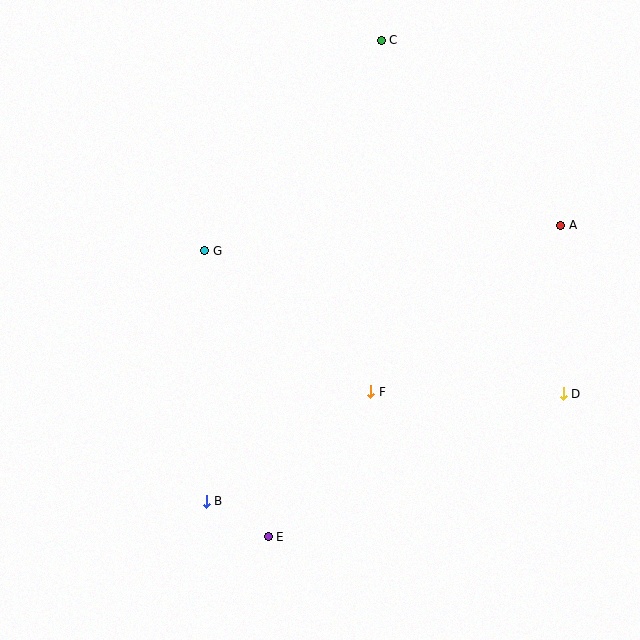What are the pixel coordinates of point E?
Point E is at (268, 537).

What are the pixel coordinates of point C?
Point C is at (381, 40).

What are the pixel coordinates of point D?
Point D is at (563, 394).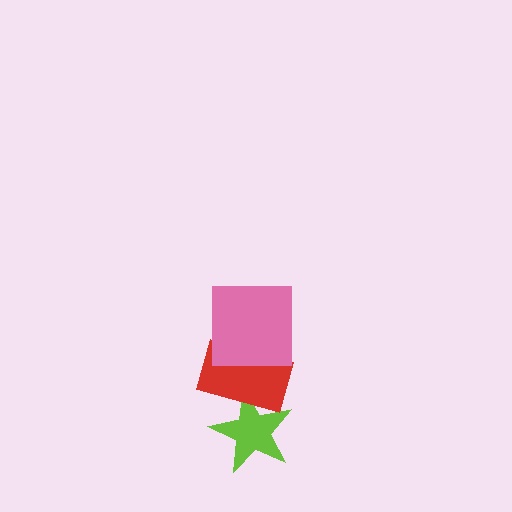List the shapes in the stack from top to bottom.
From top to bottom: the pink square, the red rectangle, the lime star.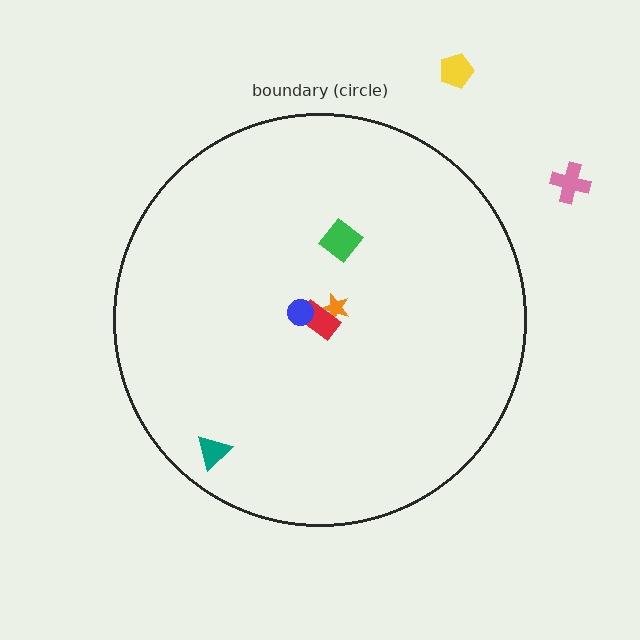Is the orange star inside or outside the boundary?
Inside.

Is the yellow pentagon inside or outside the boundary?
Outside.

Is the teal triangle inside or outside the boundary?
Inside.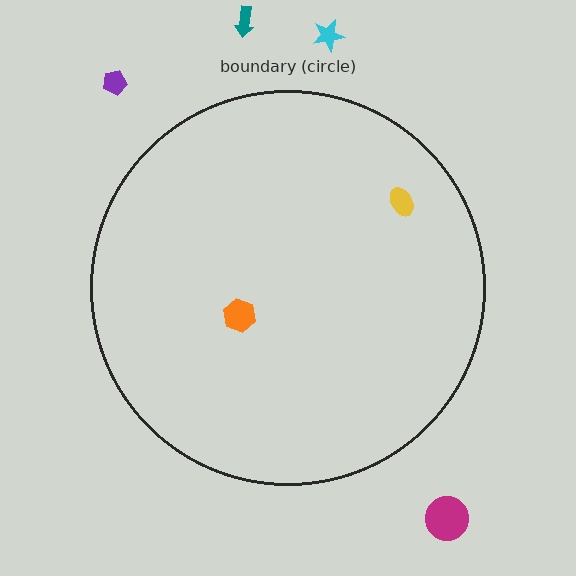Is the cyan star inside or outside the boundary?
Outside.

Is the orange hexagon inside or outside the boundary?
Inside.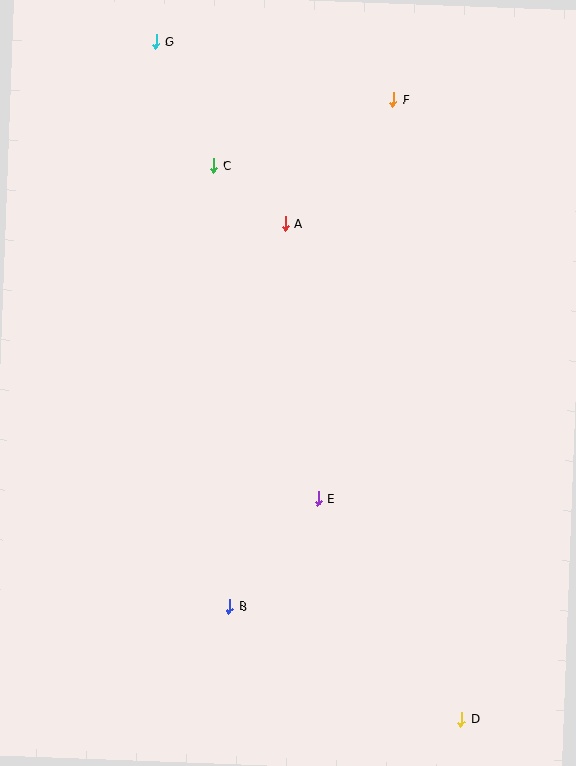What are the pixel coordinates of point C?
Point C is at (214, 165).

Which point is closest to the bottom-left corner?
Point B is closest to the bottom-left corner.